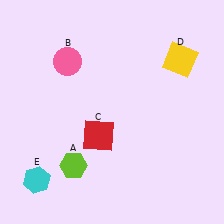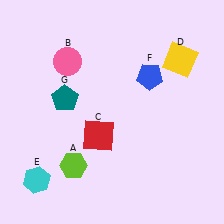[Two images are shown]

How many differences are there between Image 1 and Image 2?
There are 2 differences between the two images.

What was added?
A blue pentagon (F), a teal pentagon (G) were added in Image 2.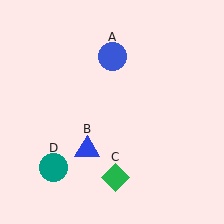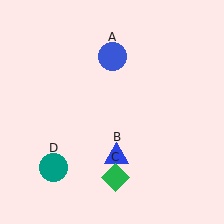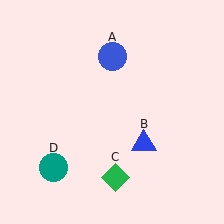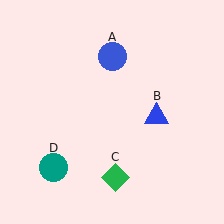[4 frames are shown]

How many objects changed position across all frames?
1 object changed position: blue triangle (object B).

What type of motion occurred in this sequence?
The blue triangle (object B) rotated counterclockwise around the center of the scene.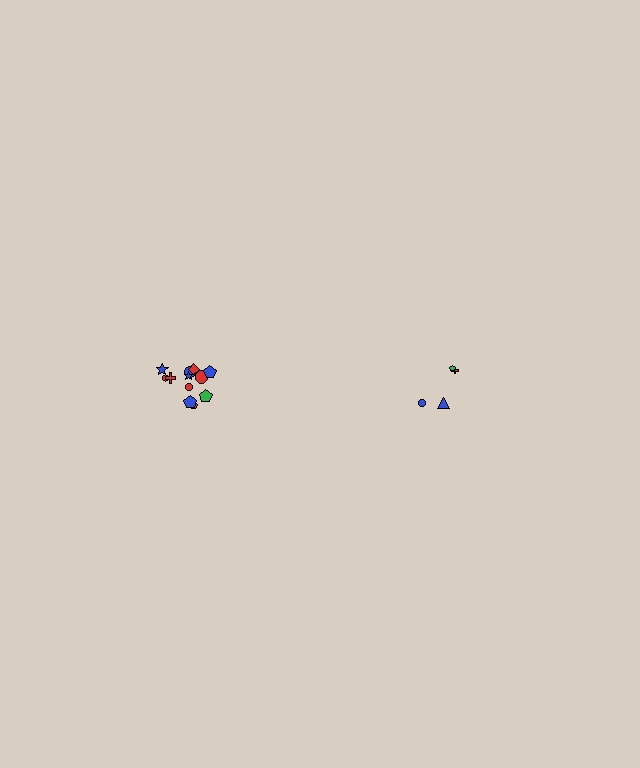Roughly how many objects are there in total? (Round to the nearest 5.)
Roughly 15 objects in total.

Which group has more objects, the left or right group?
The left group.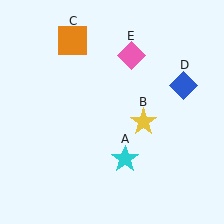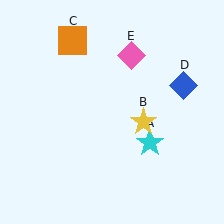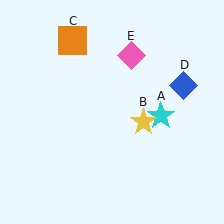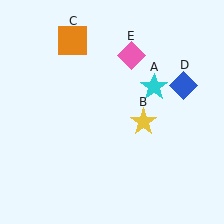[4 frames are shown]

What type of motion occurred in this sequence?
The cyan star (object A) rotated counterclockwise around the center of the scene.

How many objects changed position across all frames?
1 object changed position: cyan star (object A).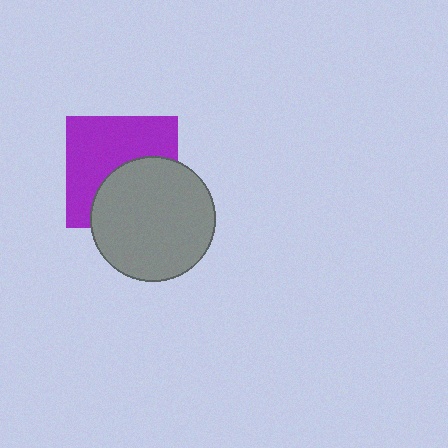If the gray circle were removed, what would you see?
You would see the complete purple square.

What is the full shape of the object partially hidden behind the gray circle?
The partially hidden object is a purple square.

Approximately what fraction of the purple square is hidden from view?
Roughly 43% of the purple square is hidden behind the gray circle.